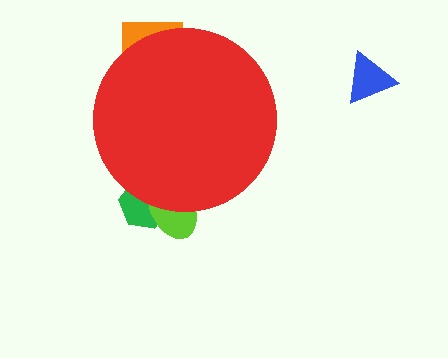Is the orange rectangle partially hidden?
Yes, the orange rectangle is partially hidden behind the red circle.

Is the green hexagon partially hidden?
Yes, the green hexagon is partially hidden behind the red circle.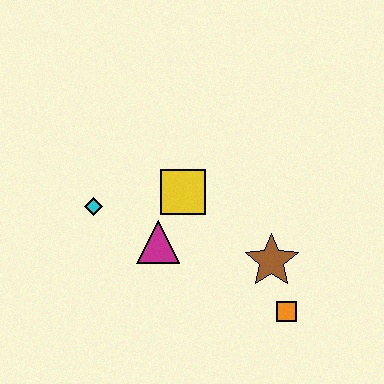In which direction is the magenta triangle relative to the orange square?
The magenta triangle is to the left of the orange square.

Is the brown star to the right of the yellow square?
Yes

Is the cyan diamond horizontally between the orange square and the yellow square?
No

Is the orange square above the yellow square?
No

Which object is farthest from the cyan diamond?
The orange square is farthest from the cyan diamond.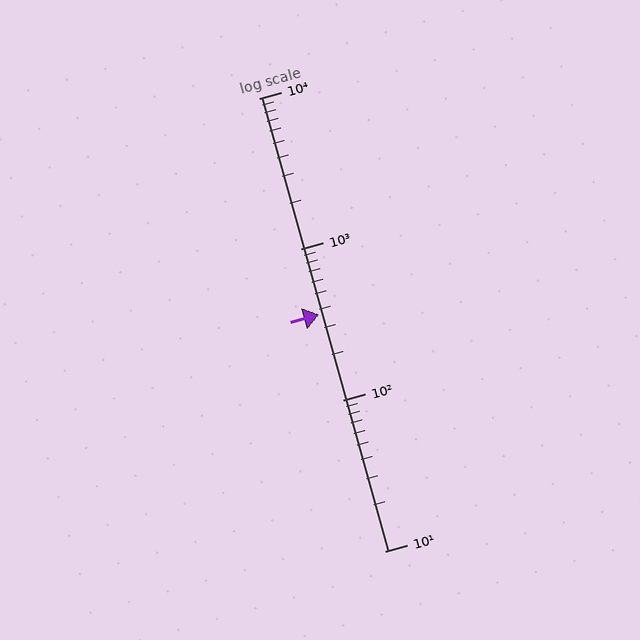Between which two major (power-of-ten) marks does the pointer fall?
The pointer is between 100 and 1000.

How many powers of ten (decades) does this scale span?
The scale spans 3 decades, from 10 to 10000.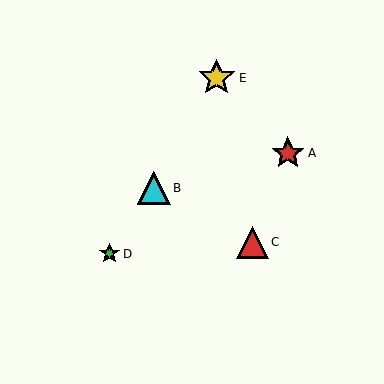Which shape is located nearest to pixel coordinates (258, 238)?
The red triangle (labeled C) at (252, 242) is nearest to that location.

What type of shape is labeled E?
Shape E is a yellow star.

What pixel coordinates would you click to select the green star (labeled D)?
Click at (110, 254) to select the green star D.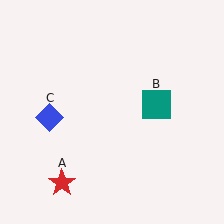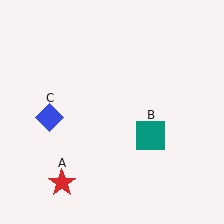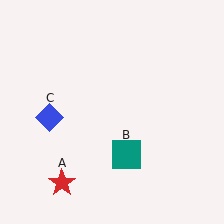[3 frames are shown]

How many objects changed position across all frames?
1 object changed position: teal square (object B).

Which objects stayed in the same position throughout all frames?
Red star (object A) and blue diamond (object C) remained stationary.